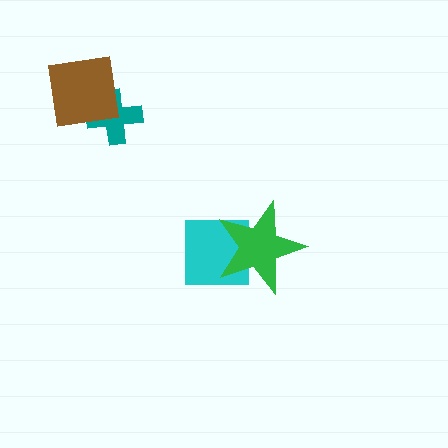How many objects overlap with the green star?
1 object overlaps with the green star.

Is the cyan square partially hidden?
Yes, it is partially covered by another shape.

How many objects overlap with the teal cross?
1 object overlaps with the teal cross.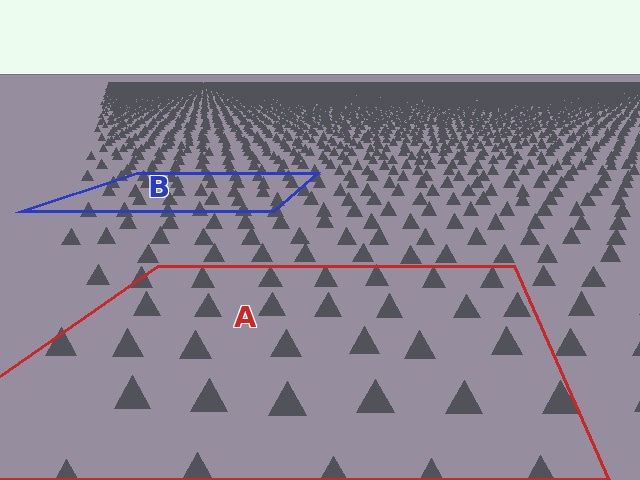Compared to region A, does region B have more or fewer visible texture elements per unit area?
Region B has more texture elements per unit area — they are packed more densely because it is farther away.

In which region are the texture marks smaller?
The texture marks are smaller in region B, because it is farther away.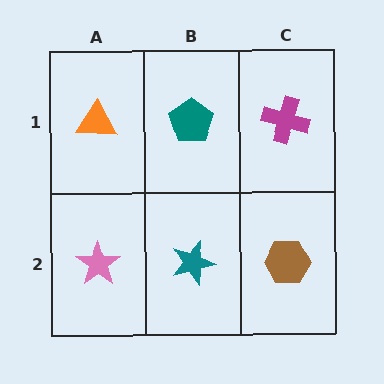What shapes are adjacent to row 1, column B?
A teal star (row 2, column B), an orange triangle (row 1, column A), a magenta cross (row 1, column C).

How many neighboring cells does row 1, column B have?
3.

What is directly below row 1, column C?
A brown hexagon.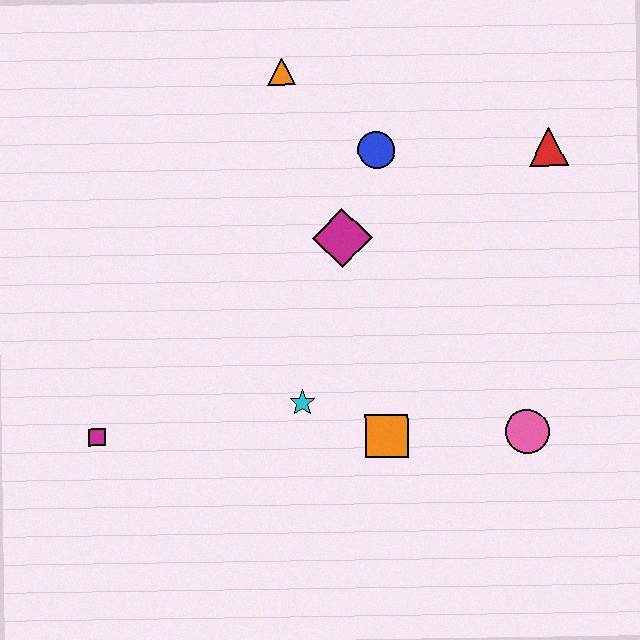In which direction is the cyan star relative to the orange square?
The cyan star is to the left of the orange square.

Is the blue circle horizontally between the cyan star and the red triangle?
Yes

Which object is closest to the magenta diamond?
The blue circle is closest to the magenta diamond.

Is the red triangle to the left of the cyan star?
No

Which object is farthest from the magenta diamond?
The magenta square is farthest from the magenta diamond.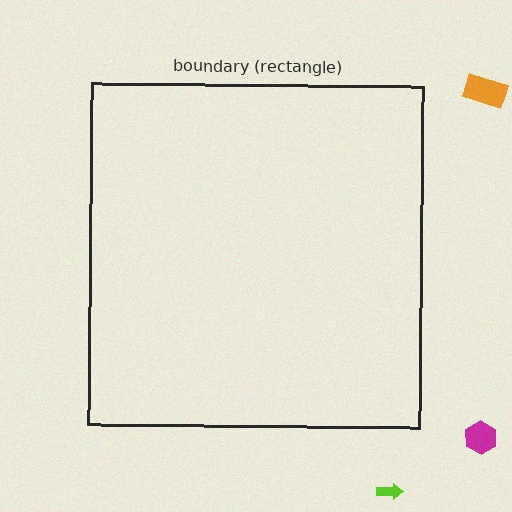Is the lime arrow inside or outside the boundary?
Outside.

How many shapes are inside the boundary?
0 inside, 3 outside.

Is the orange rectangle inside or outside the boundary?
Outside.